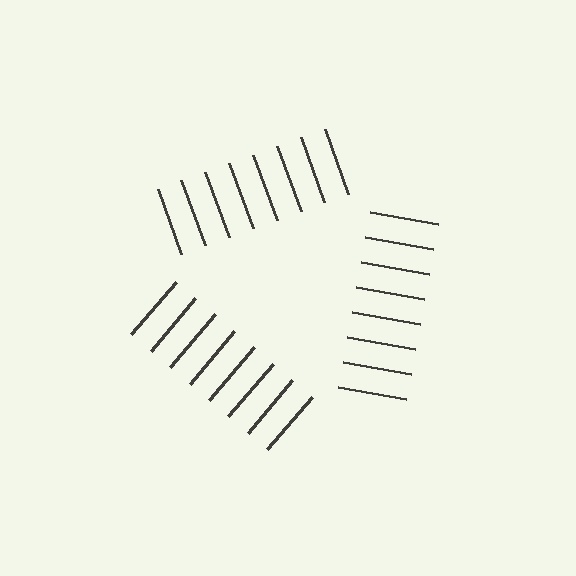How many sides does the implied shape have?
3 sides — the line-ends trace a triangle.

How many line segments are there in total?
24 — 8 along each of the 3 edges.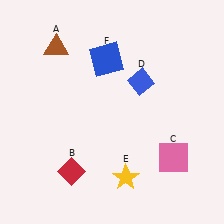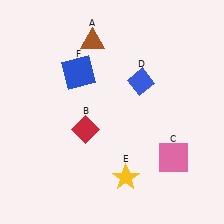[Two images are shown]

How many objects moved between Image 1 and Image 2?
3 objects moved between the two images.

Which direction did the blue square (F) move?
The blue square (F) moved left.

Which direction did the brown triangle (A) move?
The brown triangle (A) moved right.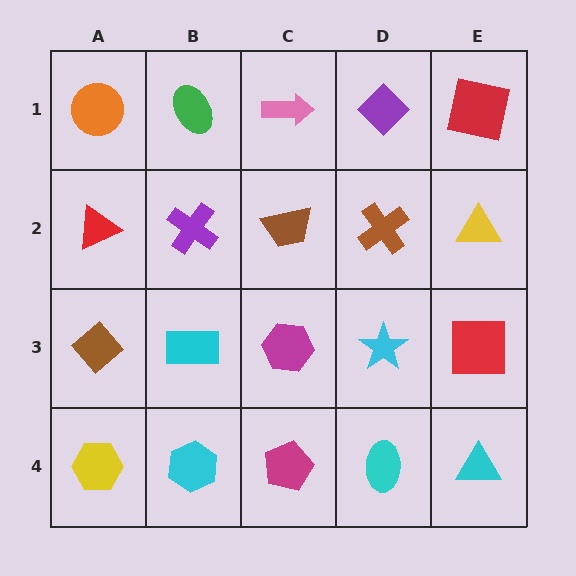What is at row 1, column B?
A green ellipse.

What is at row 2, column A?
A red triangle.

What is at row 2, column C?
A brown trapezoid.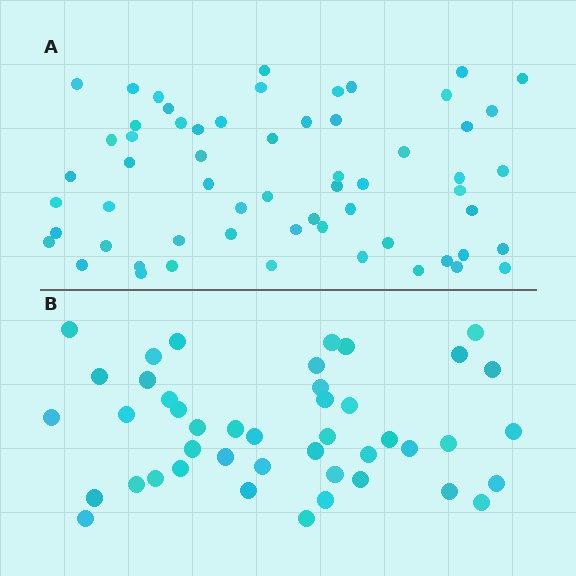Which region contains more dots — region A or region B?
Region A (the top region) has more dots.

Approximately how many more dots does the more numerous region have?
Region A has approximately 15 more dots than region B.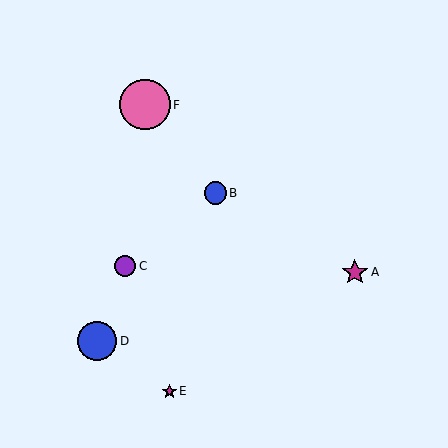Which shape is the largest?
The pink circle (labeled F) is the largest.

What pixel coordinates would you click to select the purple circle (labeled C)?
Click at (125, 266) to select the purple circle C.